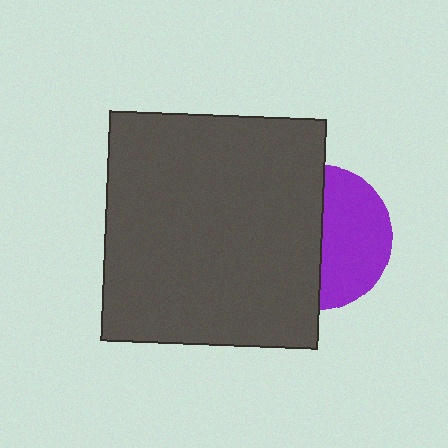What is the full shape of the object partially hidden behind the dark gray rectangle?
The partially hidden object is a purple circle.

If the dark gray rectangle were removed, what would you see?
You would see the complete purple circle.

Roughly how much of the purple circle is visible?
About half of it is visible (roughly 47%).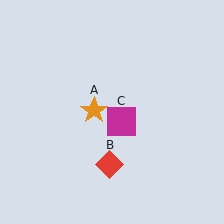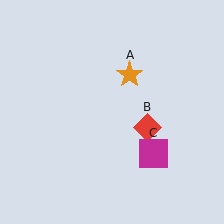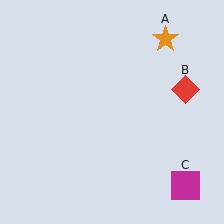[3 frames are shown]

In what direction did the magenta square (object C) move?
The magenta square (object C) moved down and to the right.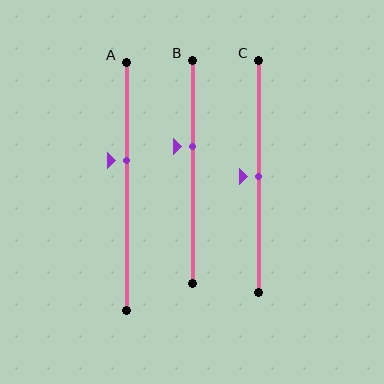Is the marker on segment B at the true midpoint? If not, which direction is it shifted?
No, the marker on segment B is shifted upward by about 12% of the segment length.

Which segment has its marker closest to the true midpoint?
Segment C has its marker closest to the true midpoint.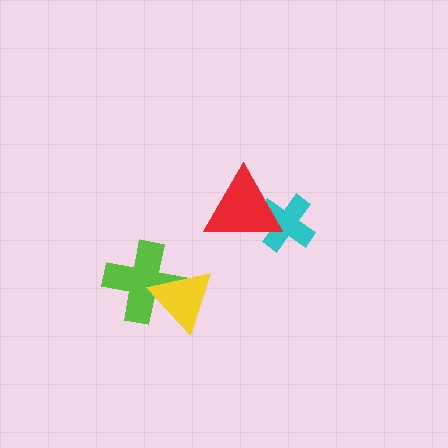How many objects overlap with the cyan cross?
1 object overlaps with the cyan cross.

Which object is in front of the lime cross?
The yellow triangle is in front of the lime cross.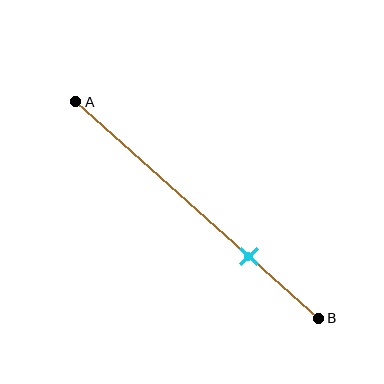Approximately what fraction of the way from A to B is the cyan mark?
The cyan mark is approximately 70% of the way from A to B.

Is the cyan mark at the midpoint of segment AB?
No, the mark is at about 70% from A, not at the 50% midpoint.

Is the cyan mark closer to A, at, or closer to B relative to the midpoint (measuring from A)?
The cyan mark is closer to point B than the midpoint of segment AB.